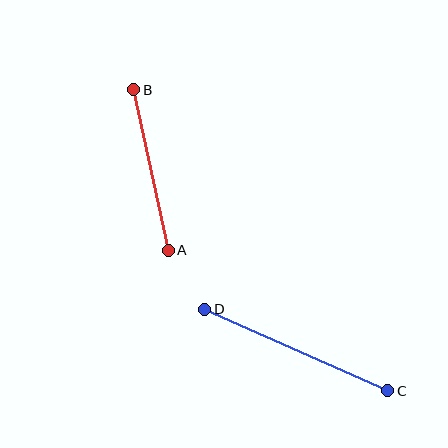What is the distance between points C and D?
The distance is approximately 200 pixels.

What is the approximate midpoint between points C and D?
The midpoint is at approximately (296, 350) pixels.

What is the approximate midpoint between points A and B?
The midpoint is at approximately (151, 170) pixels.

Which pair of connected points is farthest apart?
Points C and D are farthest apart.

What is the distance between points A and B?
The distance is approximately 164 pixels.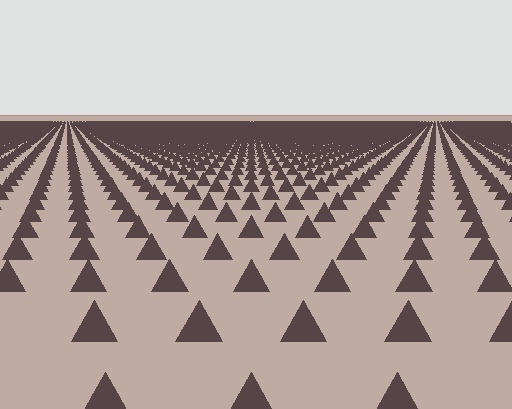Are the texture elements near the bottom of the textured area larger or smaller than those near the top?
Larger. Near the bottom, elements are closer to the viewer and appear at a bigger on-screen size.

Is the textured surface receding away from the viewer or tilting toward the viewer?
The surface is receding away from the viewer. Texture elements get smaller and denser toward the top.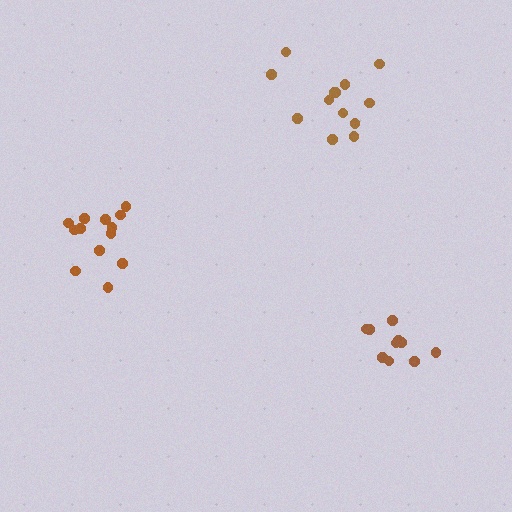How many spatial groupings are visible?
There are 3 spatial groupings.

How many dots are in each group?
Group 1: 13 dots, Group 2: 13 dots, Group 3: 10 dots (36 total).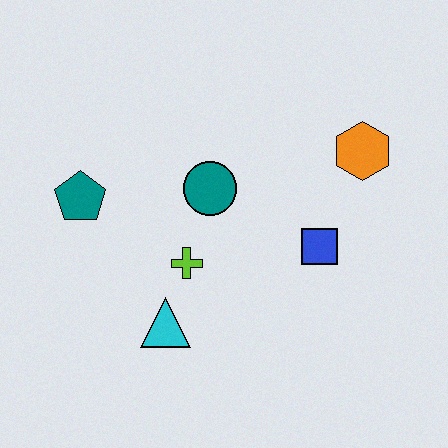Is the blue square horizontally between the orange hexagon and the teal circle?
Yes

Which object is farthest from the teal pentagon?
The orange hexagon is farthest from the teal pentagon.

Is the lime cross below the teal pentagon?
Yes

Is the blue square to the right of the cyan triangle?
Yes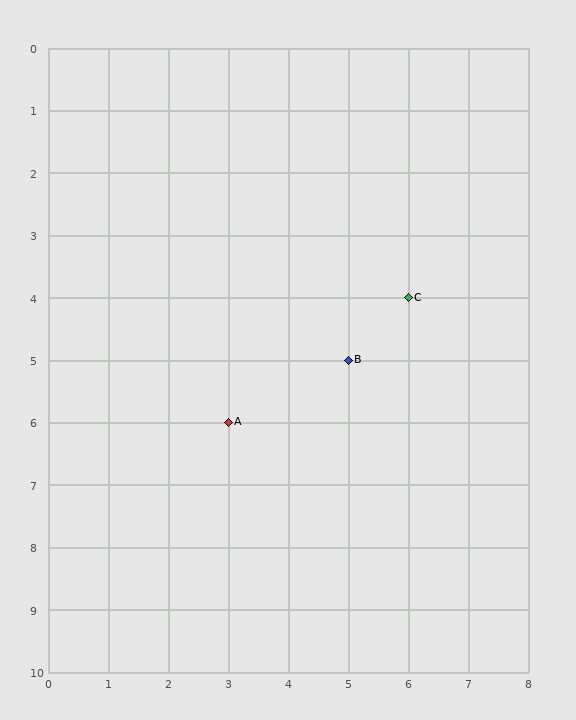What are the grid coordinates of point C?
Point C is at grid coordinates (6, 4).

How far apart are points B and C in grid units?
Points B and C are 1 column and 1 row apart (about 1.4 grid units diagonally).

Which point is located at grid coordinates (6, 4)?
Point C is at (6, 4).